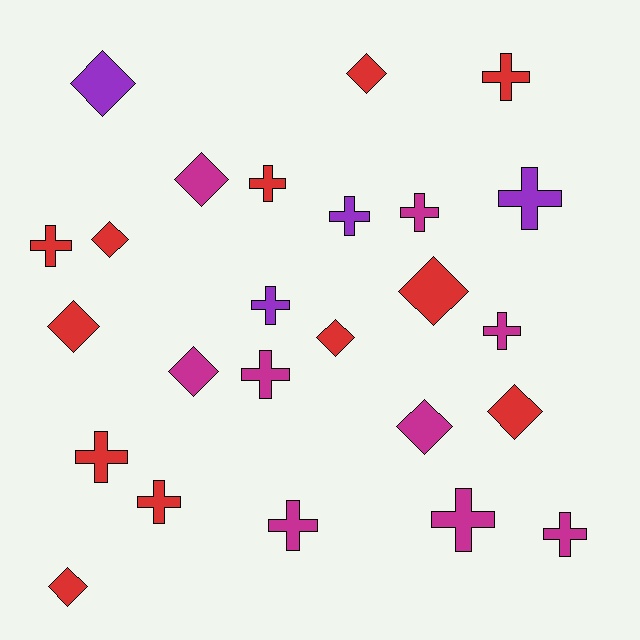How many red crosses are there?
There are 5 red crosses.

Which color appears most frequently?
Red, with 12 objects.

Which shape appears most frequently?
Cross, with 14 objects.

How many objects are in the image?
There are 25 objects.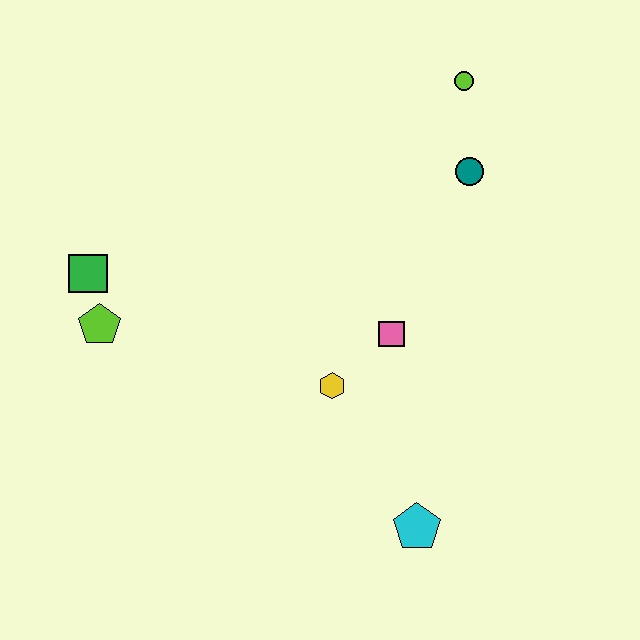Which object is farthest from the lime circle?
The cyan pentagon is farthest from the lime circle.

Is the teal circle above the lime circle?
No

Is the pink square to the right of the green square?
Yes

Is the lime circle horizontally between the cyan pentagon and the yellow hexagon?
No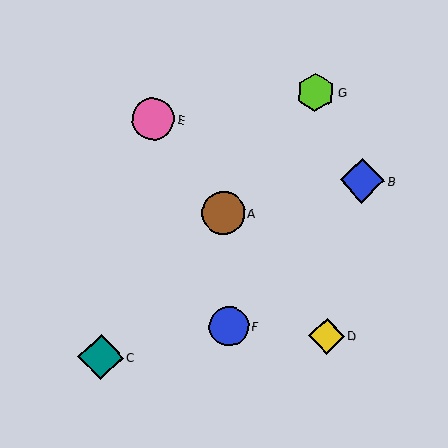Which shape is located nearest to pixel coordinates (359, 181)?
The blue diamond (labeled B) at (362, 181) is nearest to that location.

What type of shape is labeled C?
Shape C is a teal diamond.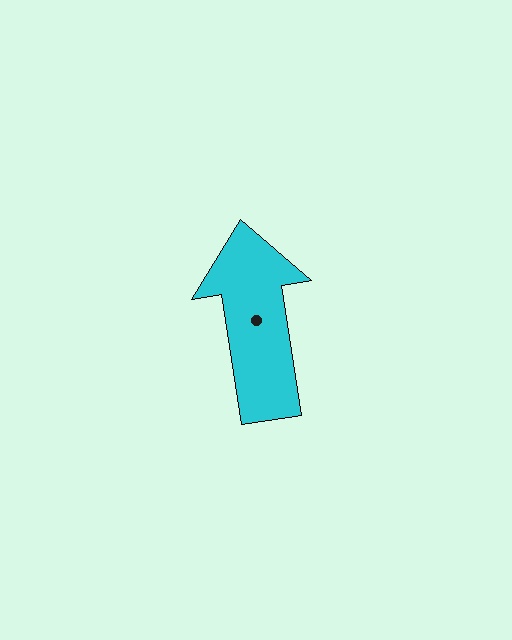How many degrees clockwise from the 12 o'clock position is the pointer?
Approximately 351 degrees.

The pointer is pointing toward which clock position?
Roughly 12 o'clock.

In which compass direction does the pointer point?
North.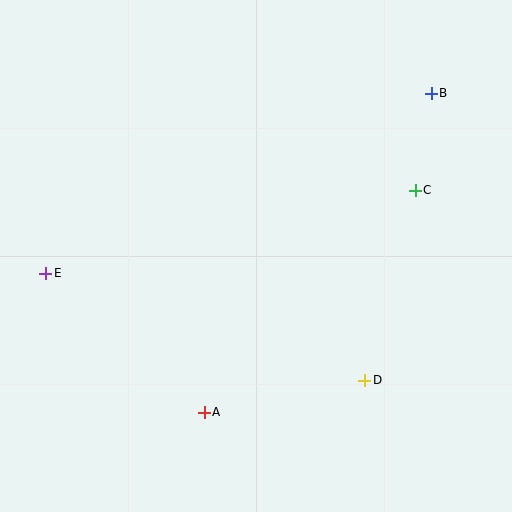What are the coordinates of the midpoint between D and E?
The midpoint between D and E is at (205, 327).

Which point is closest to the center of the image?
Point A at (204, 412) is closest to the center.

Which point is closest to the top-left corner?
Point E is closest to the top-left corner.